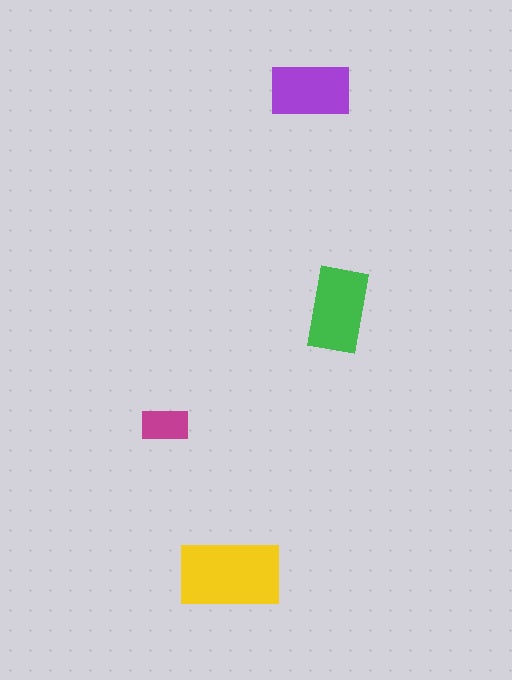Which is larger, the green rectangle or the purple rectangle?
The green one.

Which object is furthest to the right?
The green rectangle is rightmost.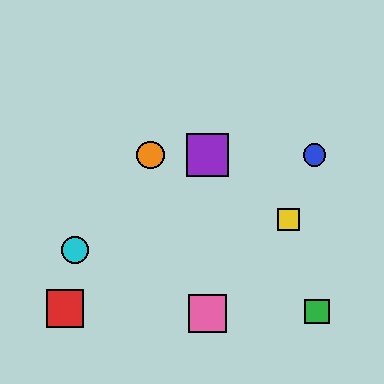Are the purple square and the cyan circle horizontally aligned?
No, the purple square is at y≈155 and the cyan circle is at y≈250.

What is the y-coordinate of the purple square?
The purple square is at y≈155.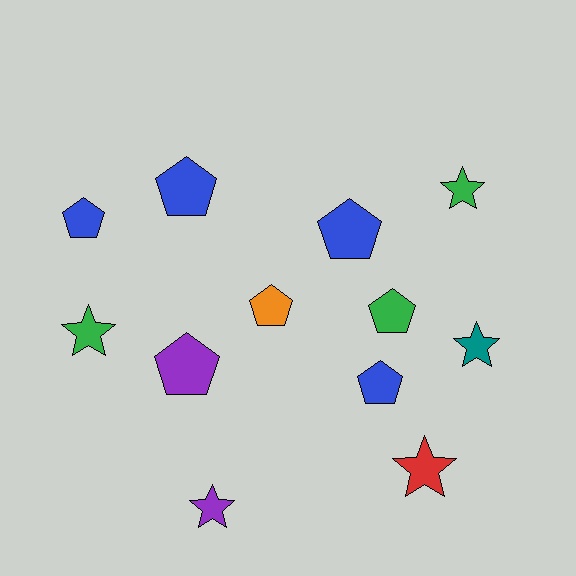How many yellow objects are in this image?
There are no yellow objects.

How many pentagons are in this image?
There are 7 pentagons.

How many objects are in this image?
There are 12 objects.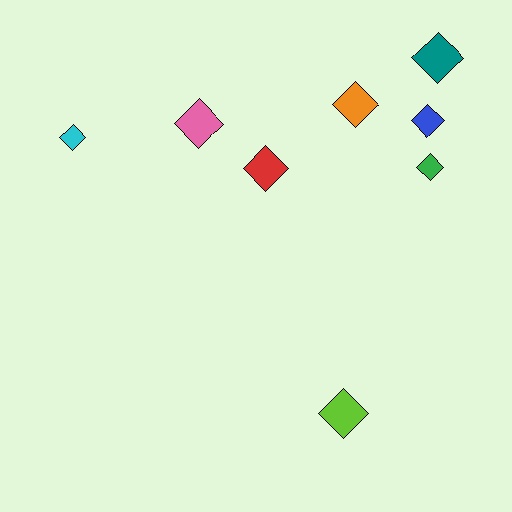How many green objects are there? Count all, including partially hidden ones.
There is 1 green object.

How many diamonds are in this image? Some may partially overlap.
There are 8 diamonds.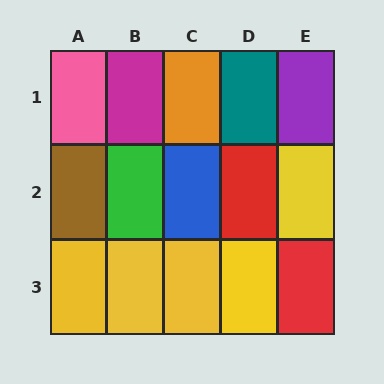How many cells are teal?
1 cell is teal.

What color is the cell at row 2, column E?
Yellow.